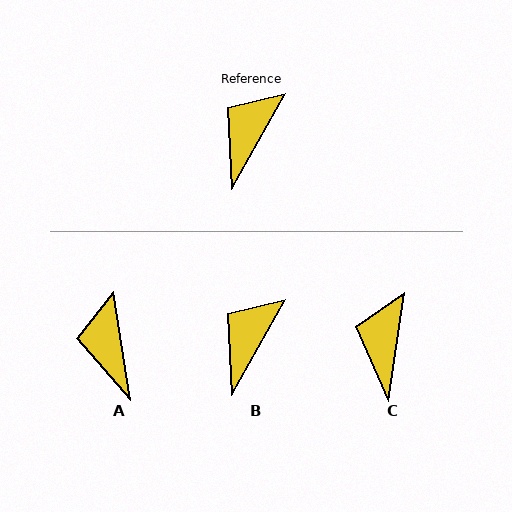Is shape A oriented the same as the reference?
No, it is off by about 38 degrees.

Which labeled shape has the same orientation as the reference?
B.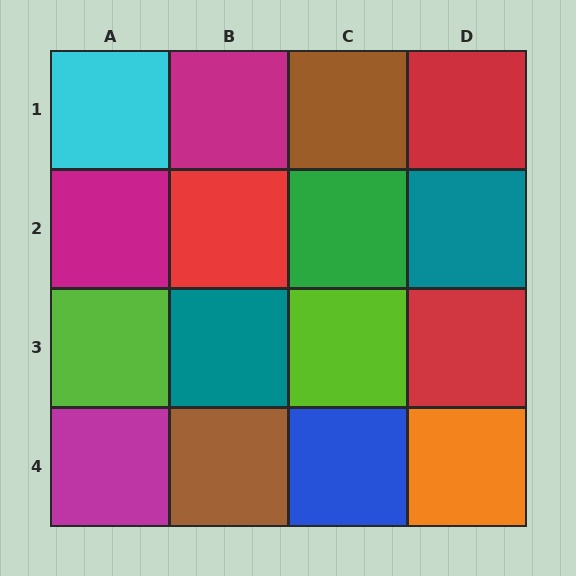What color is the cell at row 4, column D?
Orange.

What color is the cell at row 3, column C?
Lime.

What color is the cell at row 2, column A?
Magenta.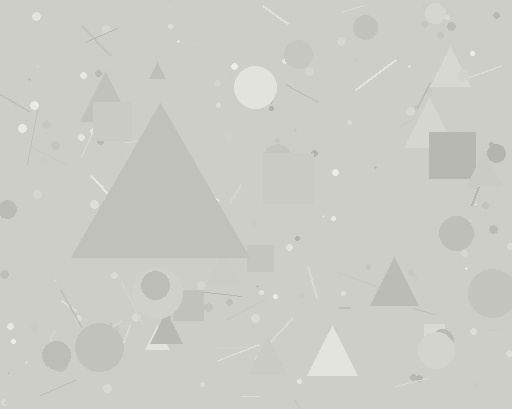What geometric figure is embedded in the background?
A triangle is embedded in the background.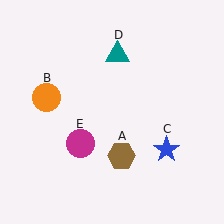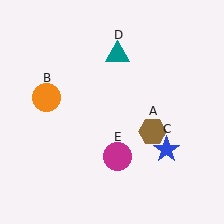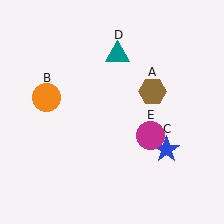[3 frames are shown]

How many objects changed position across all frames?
2 objects changed position: brown hexagon (object A), magenta circle (object E).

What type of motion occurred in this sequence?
The brown hexagon (object A), magenta circle (object E) rotated counterclockwise around the center of the scene.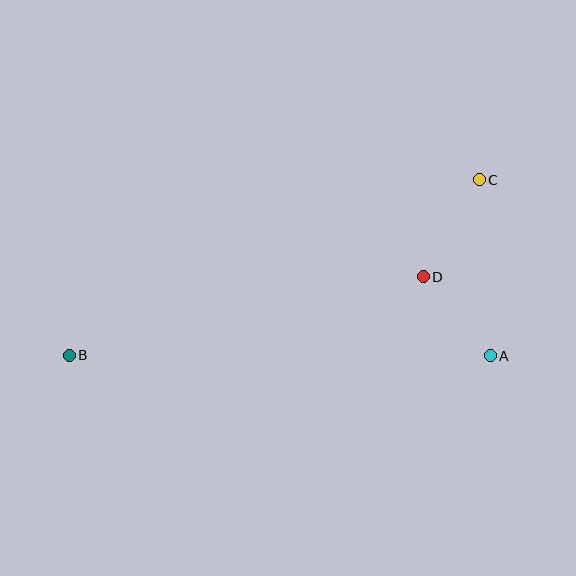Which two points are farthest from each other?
Points B and C are farthest from each other.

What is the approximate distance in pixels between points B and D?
The distance between B and D is approximately 363 pixels.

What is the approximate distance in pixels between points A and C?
The distance between A and C is approximately 176 pixels.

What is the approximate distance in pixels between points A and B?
The distance between A and B is approximately 421 pixels.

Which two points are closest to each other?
Points A and D are closest to each other.